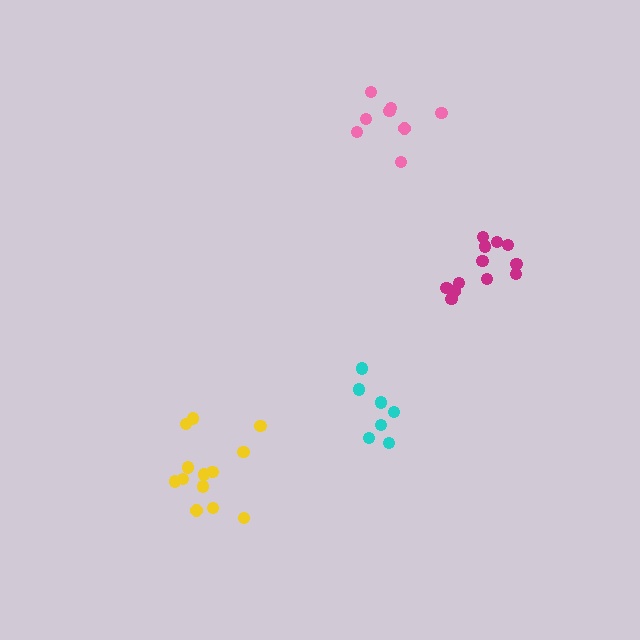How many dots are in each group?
Group 1: 13 dots, Group 2: 8 dots, Group 3: 12 dots, Group 4: 7 dots (40 total).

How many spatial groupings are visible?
There are 4 spatial groupings.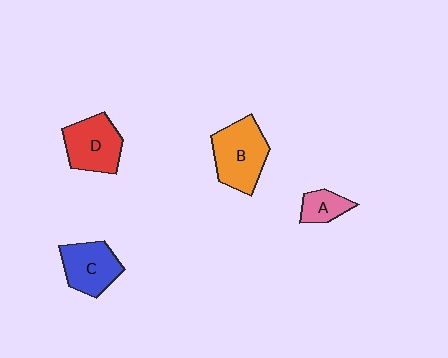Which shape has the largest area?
Shape B (orange).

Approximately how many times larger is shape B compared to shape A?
Approximately 2.3 times.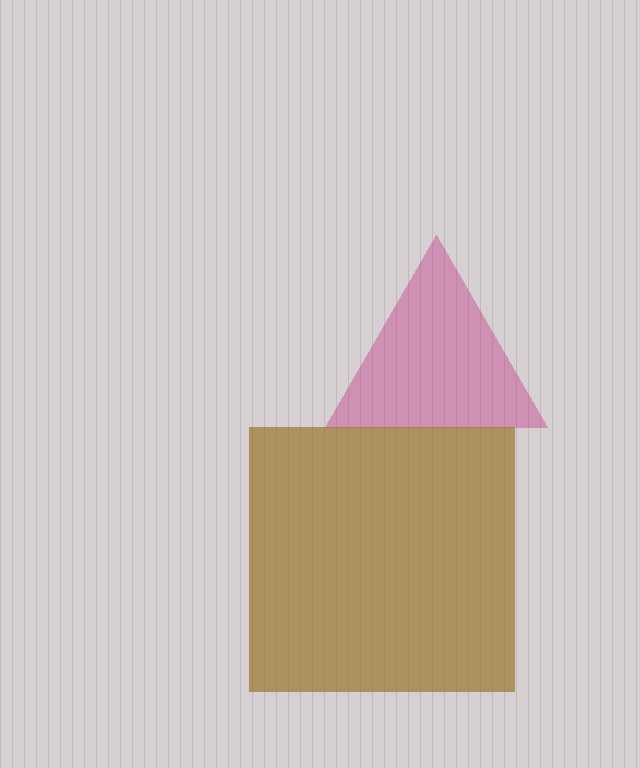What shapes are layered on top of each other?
The layered shapes are: a magenta triangle, a brown square.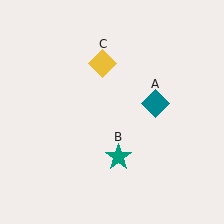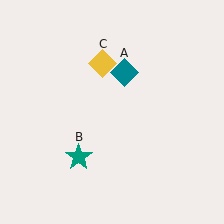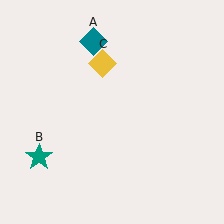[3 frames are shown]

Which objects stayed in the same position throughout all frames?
Yellow diamond (object C) remained stationary.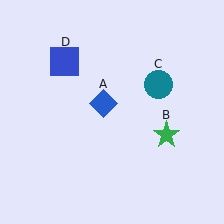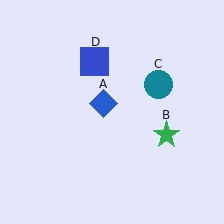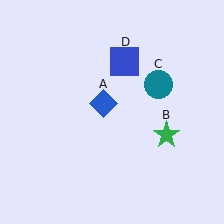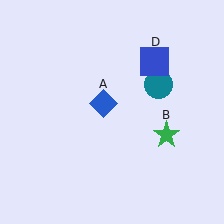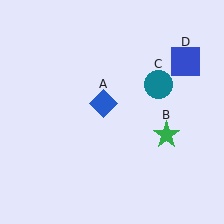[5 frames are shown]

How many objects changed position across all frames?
1 object changed position: blue square (object D).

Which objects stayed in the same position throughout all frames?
Blue diamond (object A) and green star (object B) and teal circle (object C) remained stationary.